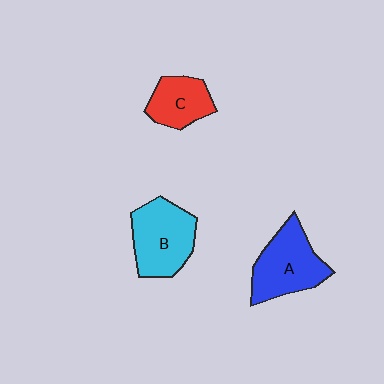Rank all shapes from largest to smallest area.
From largest to smallest: A (blue), B (cyan), C (red).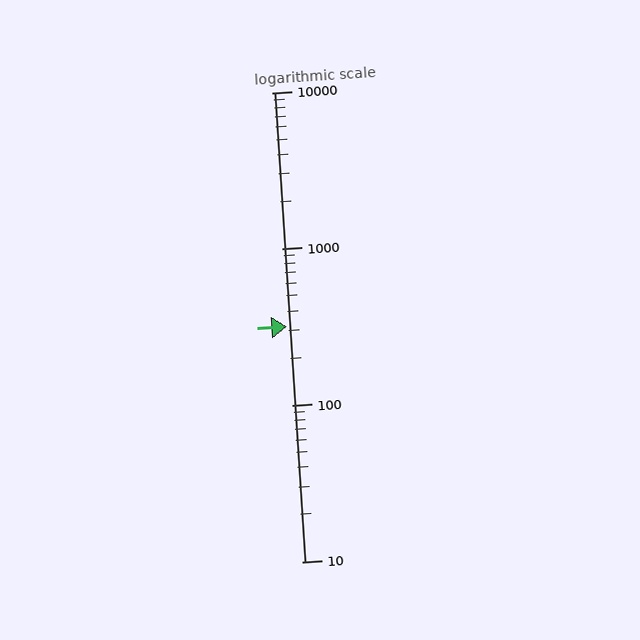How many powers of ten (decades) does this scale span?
The scale spans 3 decades, from 10 to 10000.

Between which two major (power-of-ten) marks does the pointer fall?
The pointer is between 100 and 1000.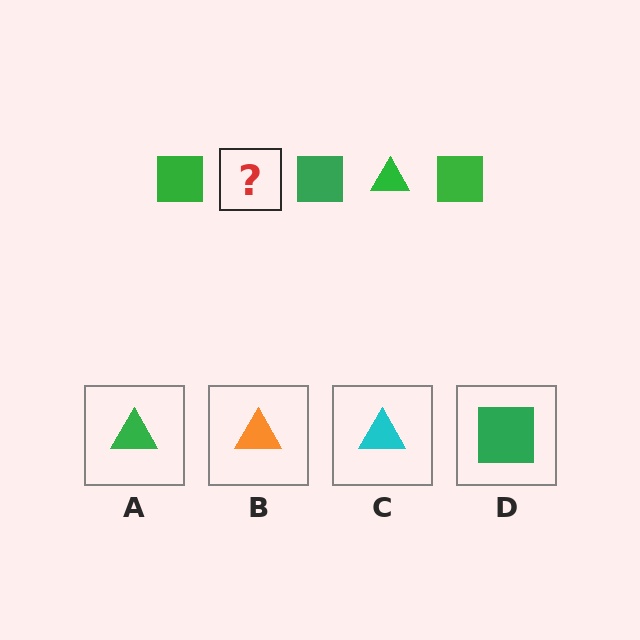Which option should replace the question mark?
Option A.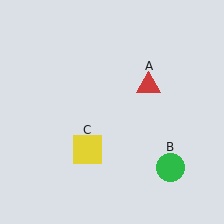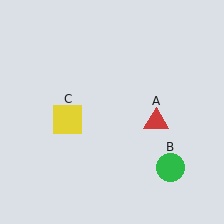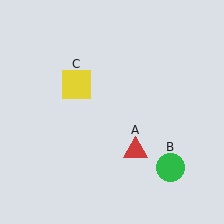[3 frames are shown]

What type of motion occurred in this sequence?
The red triangle (object A), yellow square (object C) rotated clockwise around the center of the scene.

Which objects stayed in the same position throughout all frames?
Green circle (object B) remained stationary.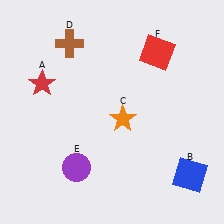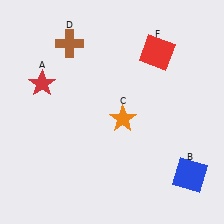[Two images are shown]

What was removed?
The purple circle (E) was removed in Image 2.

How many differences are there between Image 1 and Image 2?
There is 1 difference between the two images.